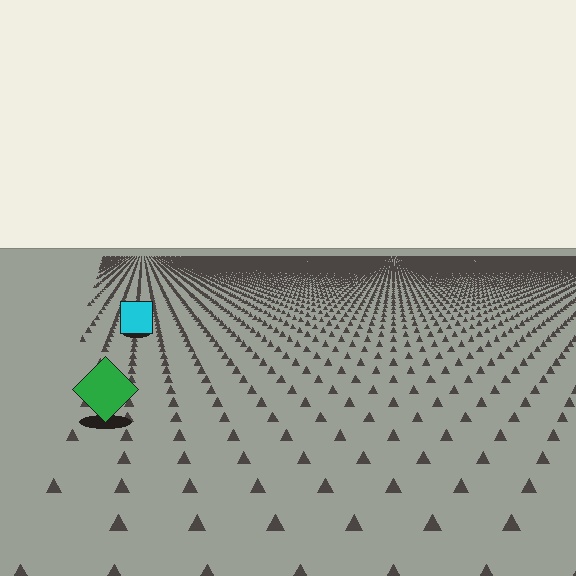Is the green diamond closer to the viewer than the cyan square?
Yes. The green diamond is closer — you can tell from the texture gradient: the ground texture is coarser near it.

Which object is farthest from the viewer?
The cyan square is farthest from the viewer. It appears smaller and the ground texture around it is denser.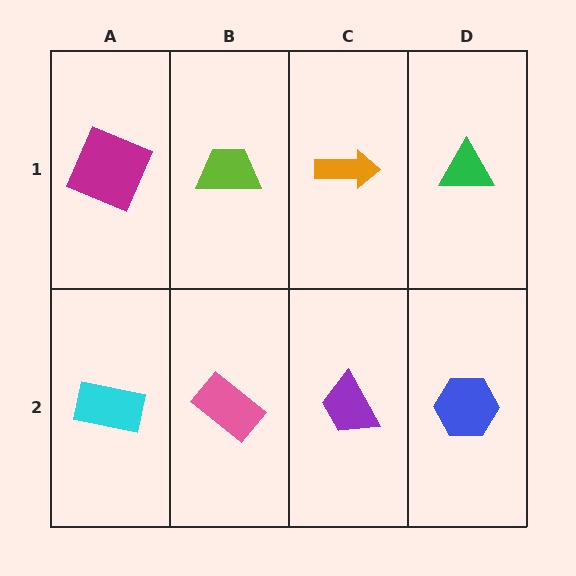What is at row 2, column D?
A blue hexagon.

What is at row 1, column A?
A magenta square.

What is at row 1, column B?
A lime trapezoid.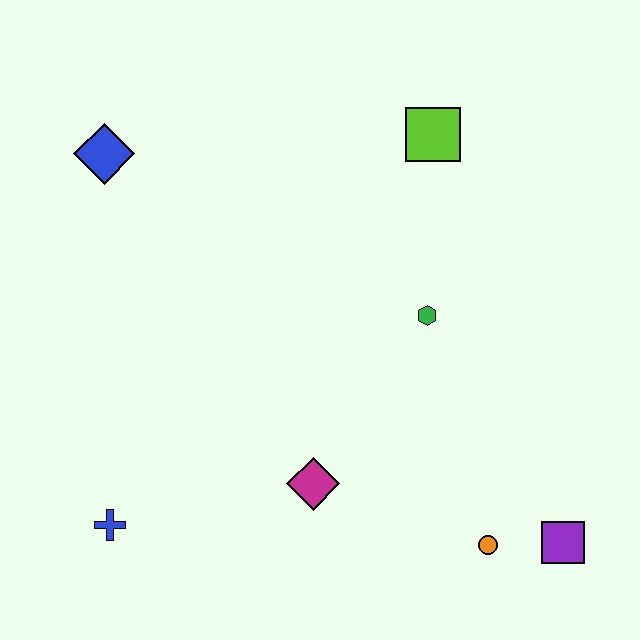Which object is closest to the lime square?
The green hexagon is closest to the lime square.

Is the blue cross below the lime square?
Yes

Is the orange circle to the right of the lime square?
Yes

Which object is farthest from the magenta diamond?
The blue diamond is farthest from the magenta diamond.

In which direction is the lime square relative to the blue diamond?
The lime square is to the right of the blue diamond.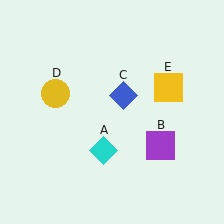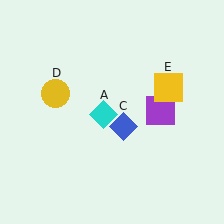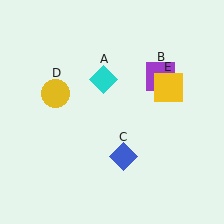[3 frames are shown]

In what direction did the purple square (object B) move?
The purple square (object B) moved up.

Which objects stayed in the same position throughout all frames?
Yellow circle (object D) and yellow square (object E) remained stationary.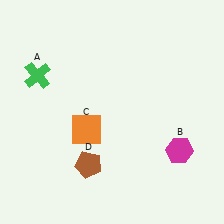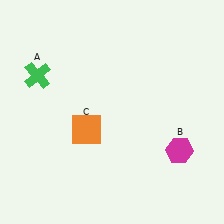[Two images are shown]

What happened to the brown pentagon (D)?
The brown pentagon (D) was removed in Image 2. It was in the bottom-left area of Image 1.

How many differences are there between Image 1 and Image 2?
There is 1 difference between the two images.